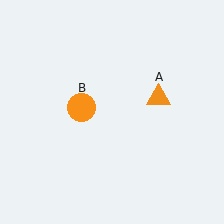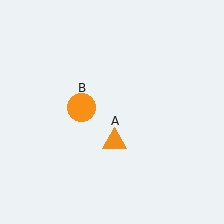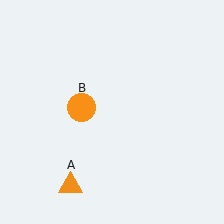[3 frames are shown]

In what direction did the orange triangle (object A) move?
The orange triangle (object A) moved down and to the left.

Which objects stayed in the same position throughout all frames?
Orange circle (object B) remained stationary.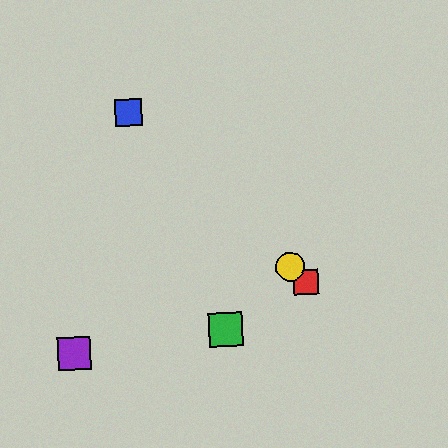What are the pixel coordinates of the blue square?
The blue square is at (129, 113).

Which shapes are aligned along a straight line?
The red square, the blue square, the yellow circle are aligned along a straight line.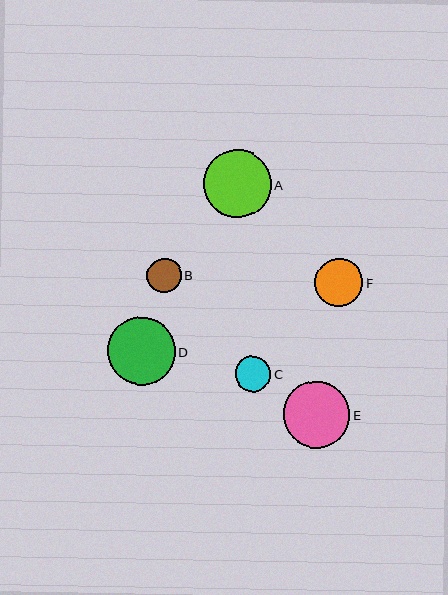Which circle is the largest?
Circle A is the largest with a size of approximately 68 pixels.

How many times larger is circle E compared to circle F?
Circle E is approximately 1.4 times the size of circle F.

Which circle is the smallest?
Circle B is the smallest with a size of approximately 34 pixels.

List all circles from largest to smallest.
From largest to smallest: A, D, E, F, C, B.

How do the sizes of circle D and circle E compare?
Circle D and circle E are approximately the same size.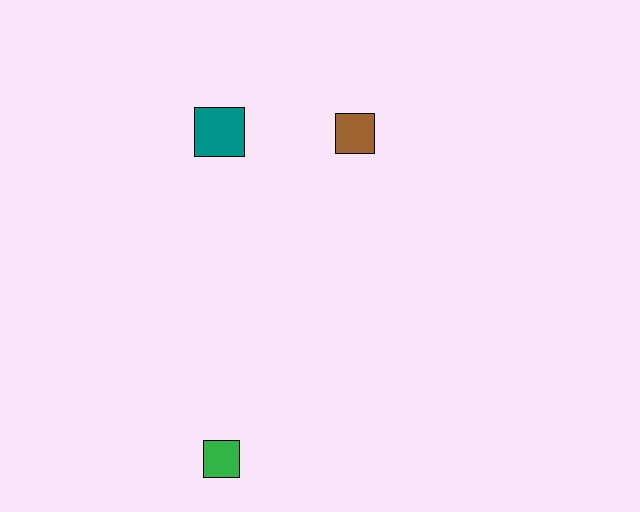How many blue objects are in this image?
There are no blue objects.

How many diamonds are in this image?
There are no diamonds.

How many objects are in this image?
There are 3 objects.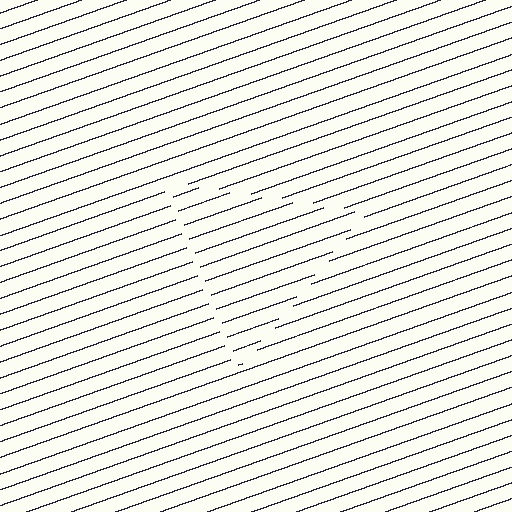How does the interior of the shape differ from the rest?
The interior of the shape contains the same grating, shifted by half a period — the contour is defined by the phase discontinuity where line-ends from the inner and outer gratings abut.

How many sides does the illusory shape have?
3 sides — the line-ends trace a triangle.